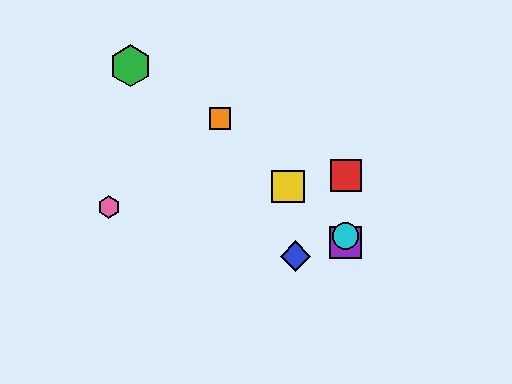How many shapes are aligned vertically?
3 shapes (the red square, the purple square, the cyan circle) are aligned vertically.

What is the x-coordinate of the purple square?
The purple square is at x≈346.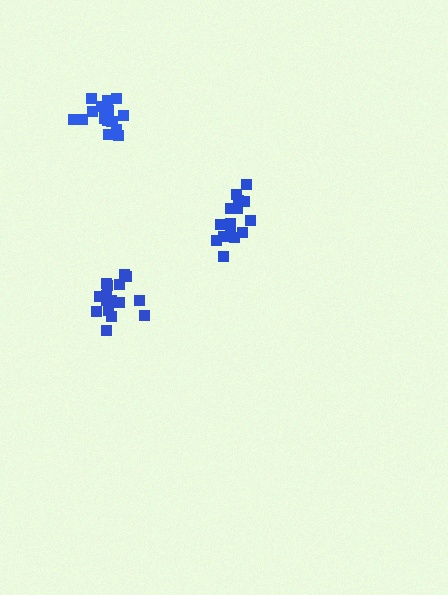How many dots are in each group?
Group 1: 16 dots, Group 2: 15 dots, Group 3: 17 dots (48 total).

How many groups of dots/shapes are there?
There are 3 groups.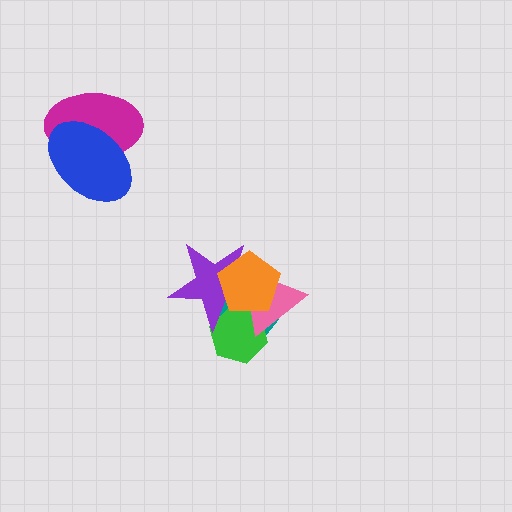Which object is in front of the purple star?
The orange pentagon is in front of the purple star.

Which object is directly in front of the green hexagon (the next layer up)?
The pink triangle is directly in front of the green hexagon.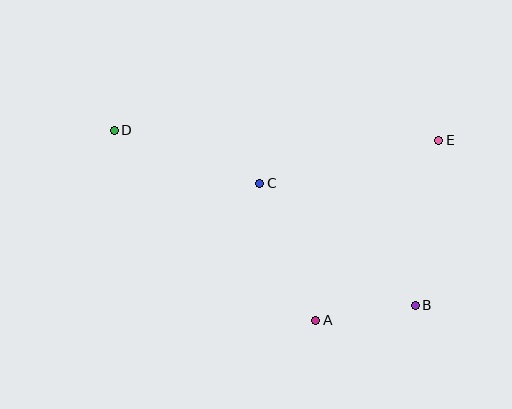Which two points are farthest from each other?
Points B and D are farthest from each other.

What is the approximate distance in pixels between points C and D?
The distance between C and D is approximately 155 pixels.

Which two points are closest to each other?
Points A and B are closest to each other.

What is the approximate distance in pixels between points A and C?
The distance between A and C is approximately 148 pixels.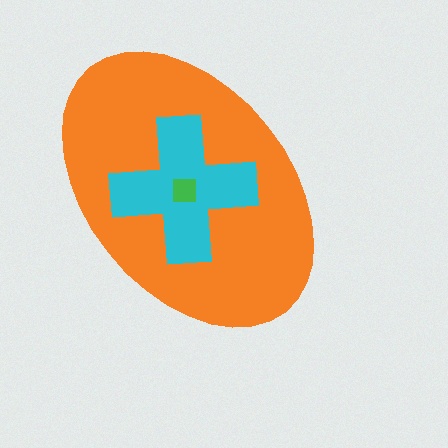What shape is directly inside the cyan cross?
The green square.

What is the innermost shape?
The green square.